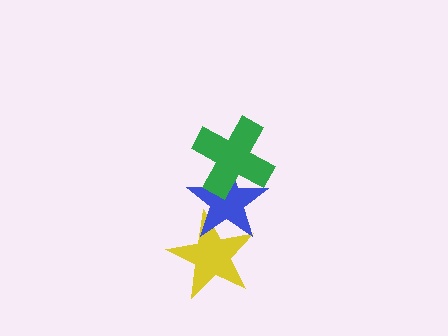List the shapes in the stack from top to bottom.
From top to bottom: the green cross, the blue star, the yellow star.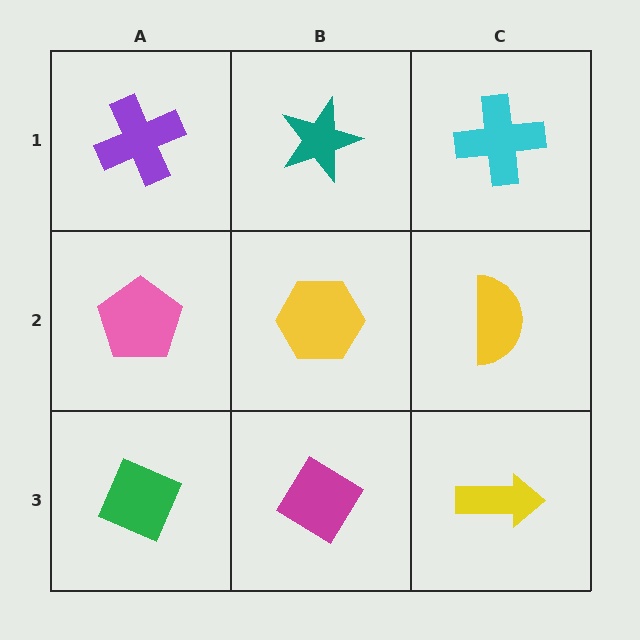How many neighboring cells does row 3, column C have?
2.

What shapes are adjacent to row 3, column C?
A yellow semicircle (row 2, column C), a magenta diamond (row 3, column B).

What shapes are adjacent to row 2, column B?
A teal star (row 1, column B), a magenta diamond (row 3, column B), a pink pentagon (row 2, column A), a yellow semicircle (row 2, column C).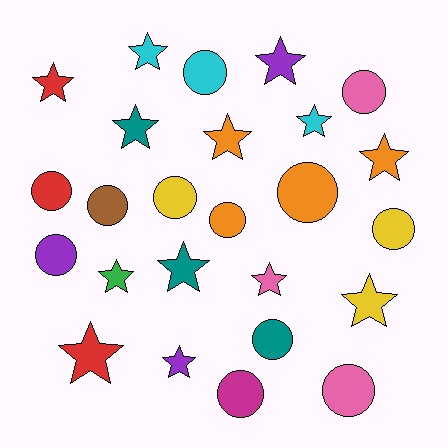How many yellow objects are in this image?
There are 3 yellow objects.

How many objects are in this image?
There are 25 objects.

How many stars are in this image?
There are 13 stars.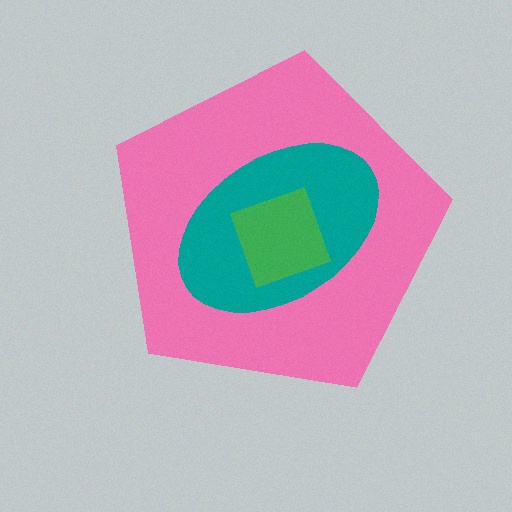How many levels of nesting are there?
3.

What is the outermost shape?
The pink pentagon.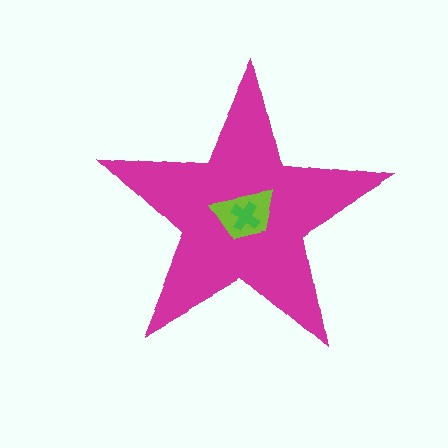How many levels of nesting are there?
3.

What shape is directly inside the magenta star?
The lime trapezoid.